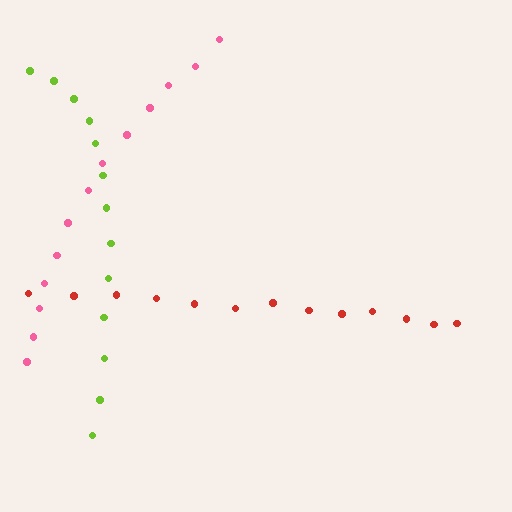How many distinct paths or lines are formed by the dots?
There are 3 distinct paths.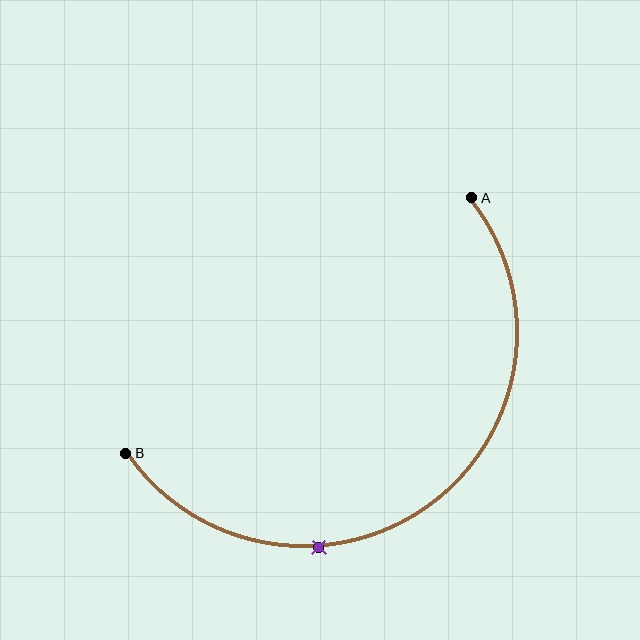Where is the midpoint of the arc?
The arc midpoint is the point on the curve farthest from the straight line joining A and B. It sits below and to the right of that line.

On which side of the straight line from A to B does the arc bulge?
The arc bulges below and to the right of the straight line connecting A and B.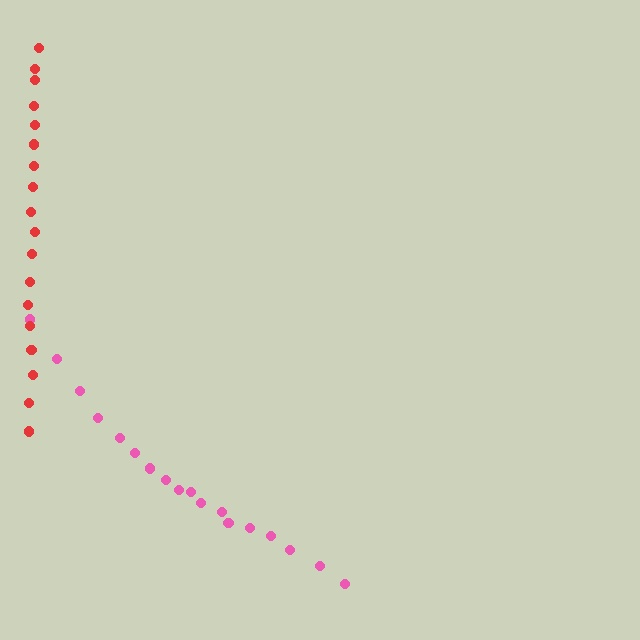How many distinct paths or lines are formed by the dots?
There are 2 distinct paths.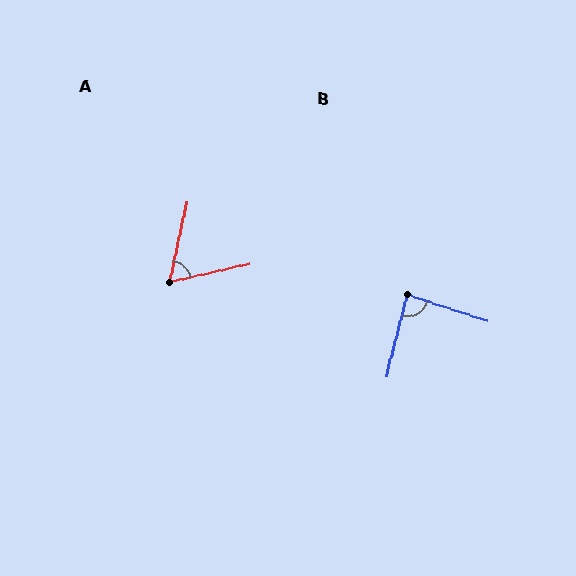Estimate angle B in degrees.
Approximately 86 degrees.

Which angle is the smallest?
A, at approximately 64 degrees.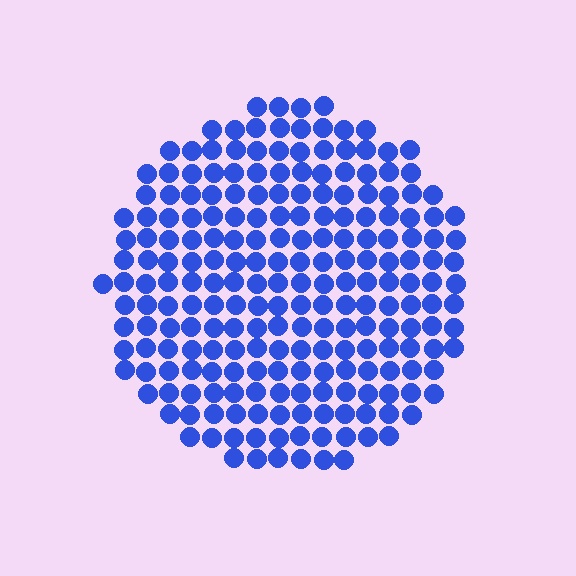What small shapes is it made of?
It is made of small circles.